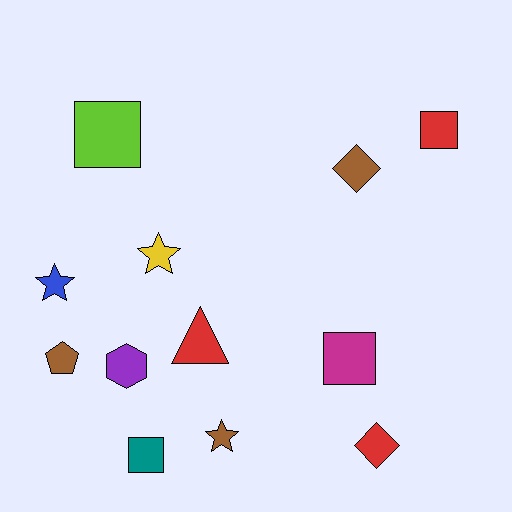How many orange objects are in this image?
There are no orange objects.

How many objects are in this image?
There are 12 objects.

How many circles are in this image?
There are no circles.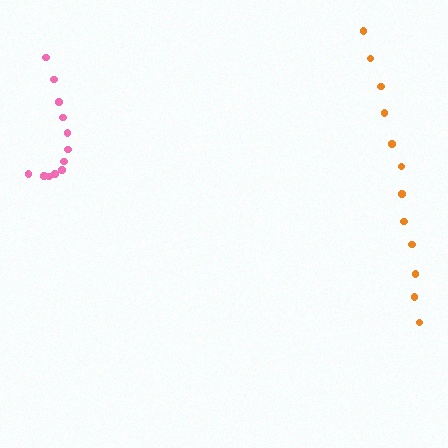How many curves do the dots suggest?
There are 2 distinct paths.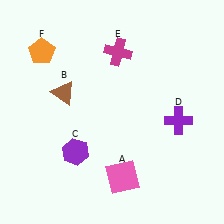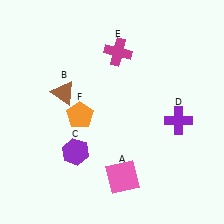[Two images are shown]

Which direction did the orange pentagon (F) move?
The orange pentagon (F) moved down.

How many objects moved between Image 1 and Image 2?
1 object moved between the two images.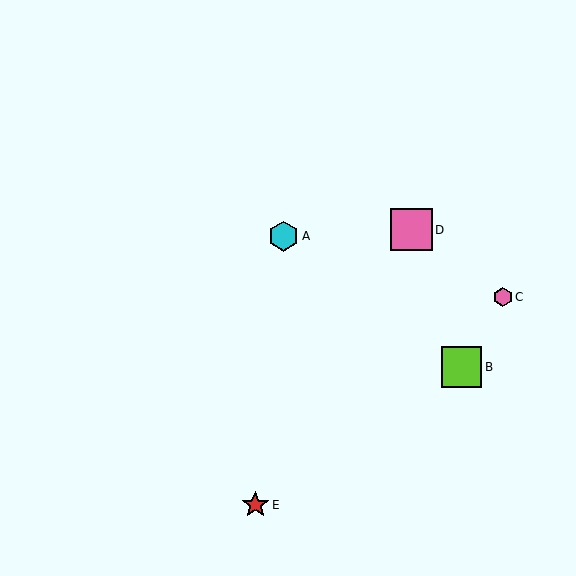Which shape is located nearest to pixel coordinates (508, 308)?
The pink hexagon (labeled C) at (503, 297) is nearest to that location.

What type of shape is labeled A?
Shape A is a cyan hexagon.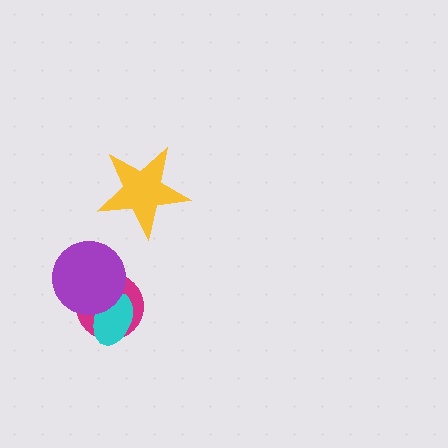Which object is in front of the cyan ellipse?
The purple circle is in front of the cyan ellipse.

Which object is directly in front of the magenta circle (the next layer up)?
The cyan ellipse is directly in front of the magenta circle.